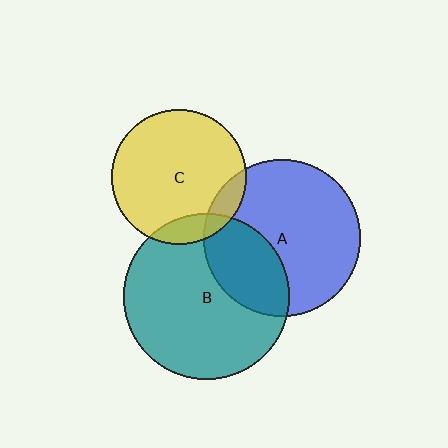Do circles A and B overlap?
Yes.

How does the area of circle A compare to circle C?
Approximately 1.3 times.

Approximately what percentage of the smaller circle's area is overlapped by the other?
Approximately 30%.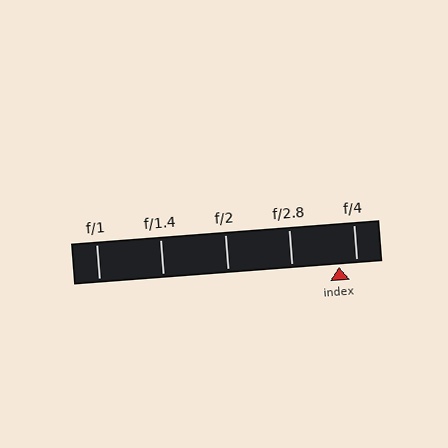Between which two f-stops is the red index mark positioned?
The index mark is between f/2.8 and f/4.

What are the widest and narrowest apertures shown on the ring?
The widest aperture shown is f/1 and the narrowest is f/4.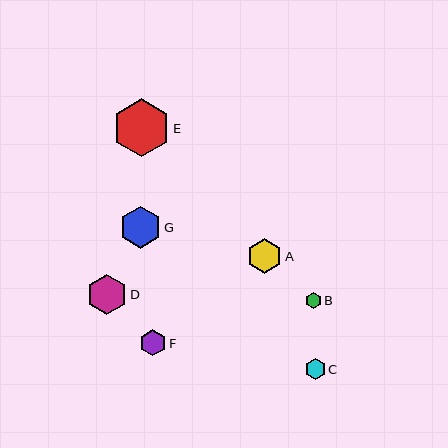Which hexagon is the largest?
Hexagon E is the largest with a size of approximately 58 pixels.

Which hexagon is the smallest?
Hexagon B is the smallest with a size of approximately 15 pixels.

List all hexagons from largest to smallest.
From largest to smallest: E, G, D, A, F, C, B.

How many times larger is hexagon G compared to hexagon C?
Hexagon G is approximately 2.1 times the size of hexagon C.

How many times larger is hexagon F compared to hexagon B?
Hexagon F is approximately 1.7 times the size of hexagon B.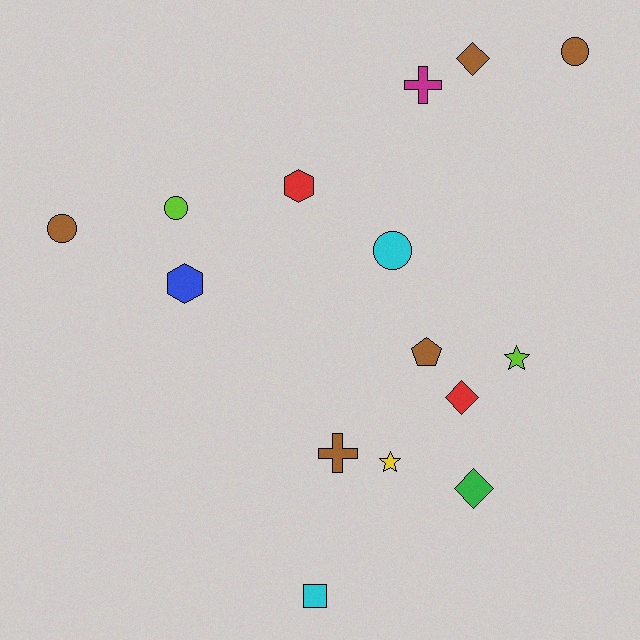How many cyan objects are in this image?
There are 2 cyan objects.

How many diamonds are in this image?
There are 3 diamonds.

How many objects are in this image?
There are 15 objects.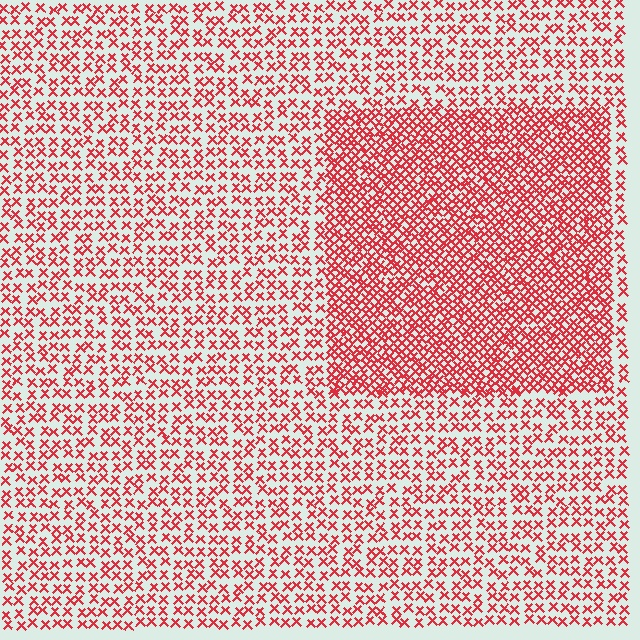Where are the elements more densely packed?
The elements are more densely packed inside the rectangle boundary.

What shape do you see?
I see a rectangle.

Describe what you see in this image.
The image contains small red elements arranged at two different densities. A rectangle-shaped region is visible where the elements are more densely packed than the surrounding area.